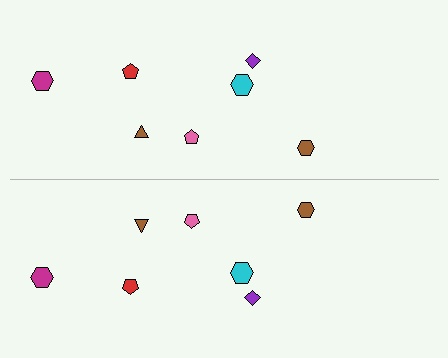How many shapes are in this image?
There are 14 shapes in this image.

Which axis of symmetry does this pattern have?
The pattern has a horizontal axis of symmetry running through the center of the image.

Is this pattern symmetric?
Yes, this pattern has bilateral (reflection) symmetry.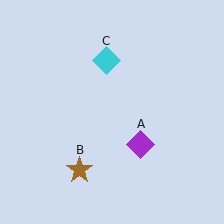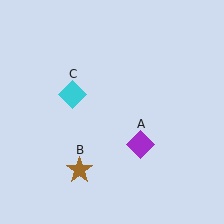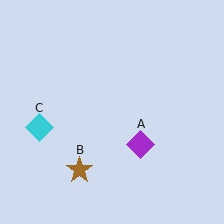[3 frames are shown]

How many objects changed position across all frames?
1 object changed position: cyan diamond (object C).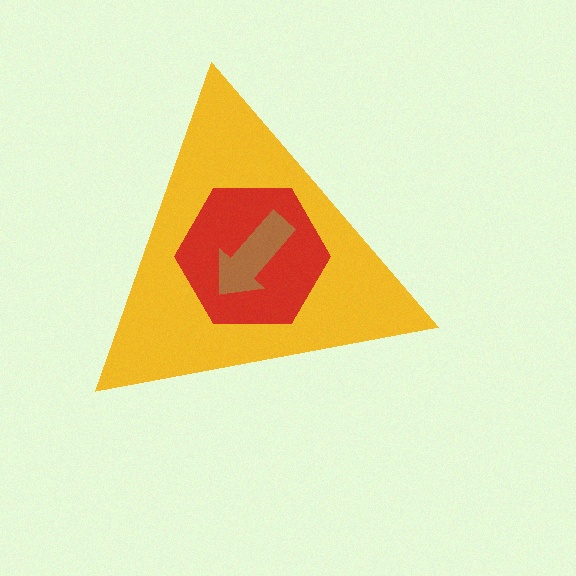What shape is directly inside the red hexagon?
The brown arrow.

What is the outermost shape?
The yellow triangle.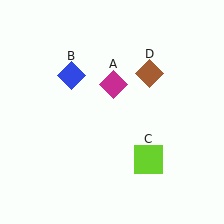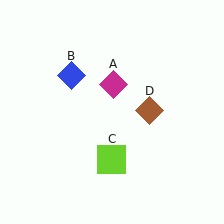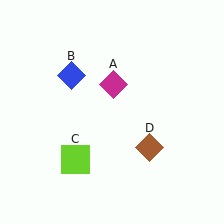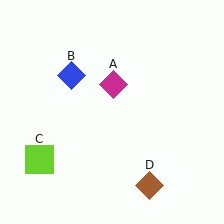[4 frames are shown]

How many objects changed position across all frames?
2 objects changed position: lime square (object C), brown diamond (object D).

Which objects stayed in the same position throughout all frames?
Magenta diamond (object A) and blue diamond (object B) remained stationary.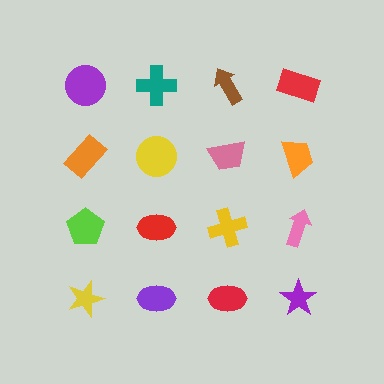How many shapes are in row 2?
4 shapes.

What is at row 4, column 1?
A yellow star.